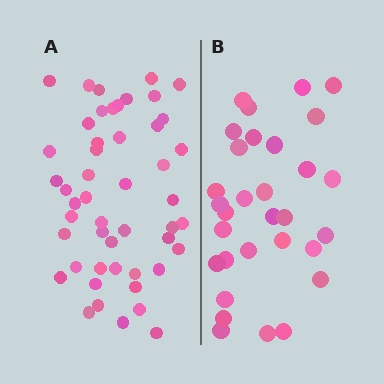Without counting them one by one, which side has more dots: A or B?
Region A (the left region) has more dots.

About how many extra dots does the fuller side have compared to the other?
Region A has approximately 20 more dots than region B.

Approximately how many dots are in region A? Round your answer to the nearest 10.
About 50 dots. (The exact count is 49, which rounds to 50.)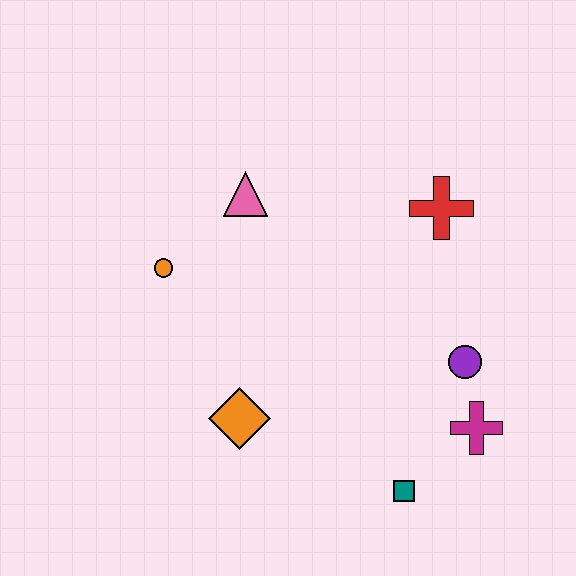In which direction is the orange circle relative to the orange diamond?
The orange circle is above the orange diamond.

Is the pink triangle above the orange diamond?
Yes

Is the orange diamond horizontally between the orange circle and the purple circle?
Yes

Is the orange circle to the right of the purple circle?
No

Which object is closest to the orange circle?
The pink triangle is closest to the orange circle.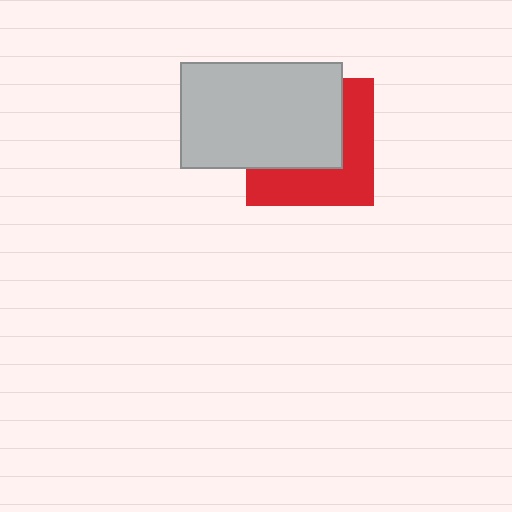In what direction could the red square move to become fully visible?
The red square could move toward the lower-right. That would shift it out from behind the light gray rectangle entirely.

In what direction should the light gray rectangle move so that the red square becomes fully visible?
The light gray rectangle should move toward the upper-left. That is the shortest direction to clear the overlap and leave the red square fully visible.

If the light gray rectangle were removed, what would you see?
You would see the complete red square.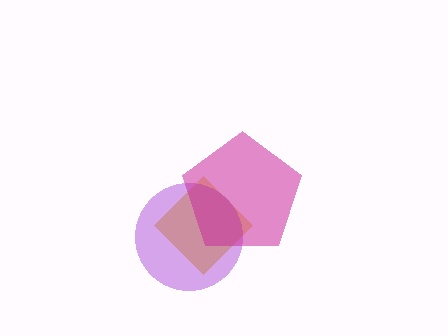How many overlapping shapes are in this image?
There are 3 overlapping shapes in the image.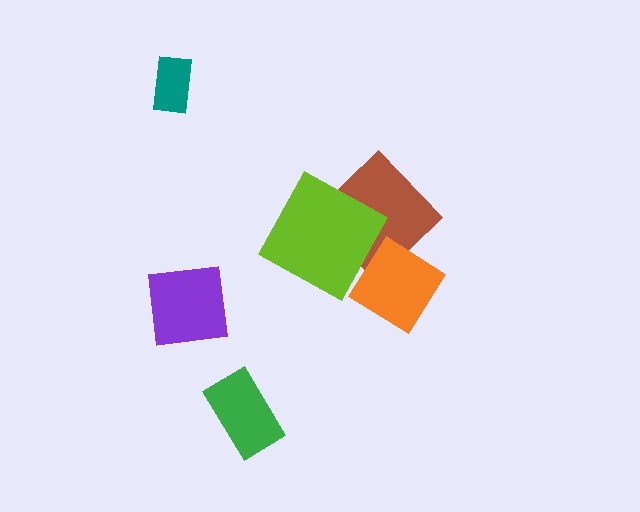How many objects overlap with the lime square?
1 object overlaps with the lime square.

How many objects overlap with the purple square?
0 objects overlap with the purple square.